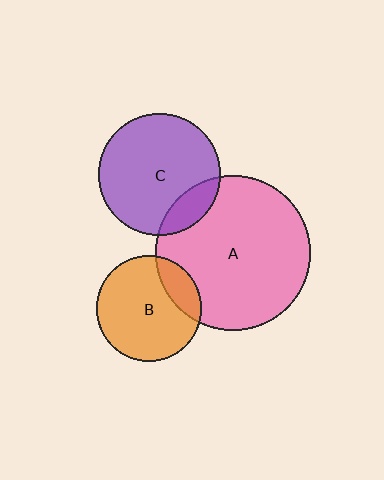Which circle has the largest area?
Circle A (pink).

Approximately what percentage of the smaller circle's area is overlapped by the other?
Approximately 20%.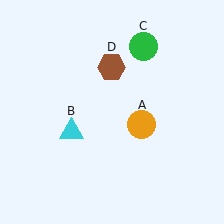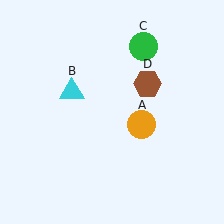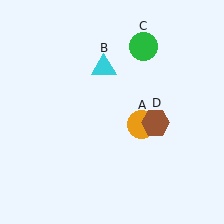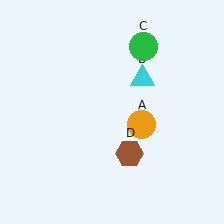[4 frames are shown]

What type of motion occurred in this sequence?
The cyan triangle (object B), brown hexagon (object D) rotated clockwise around the center of the scene.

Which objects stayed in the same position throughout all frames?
Orange circle (object A) and green circle (object C) remained stationary.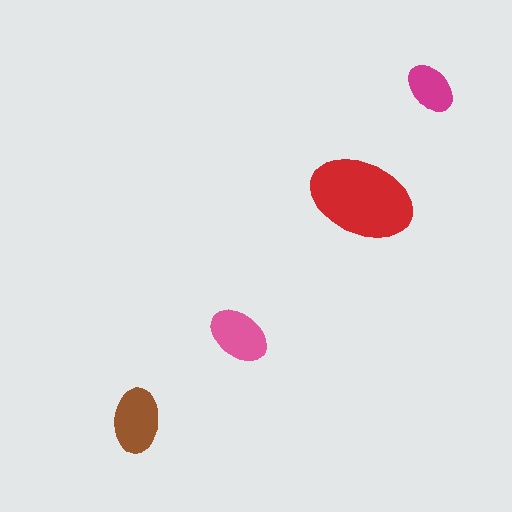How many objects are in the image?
There are 4 objects in the image.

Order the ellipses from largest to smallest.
the red one, the brown one, the pink one, the magenta one.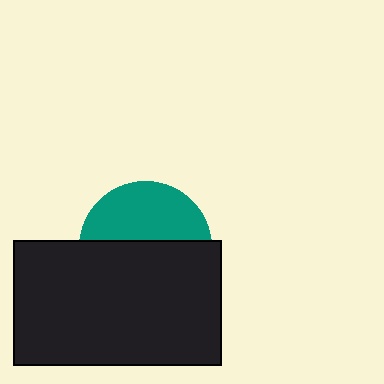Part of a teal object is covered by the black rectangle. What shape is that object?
It is a circle.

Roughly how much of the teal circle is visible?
A small part of it is visible (roughly 42%).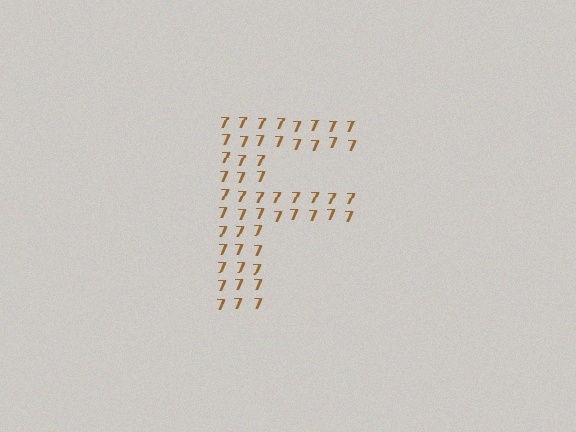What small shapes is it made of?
It is made of small digit 7's.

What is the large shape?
The large shape is the letter F.